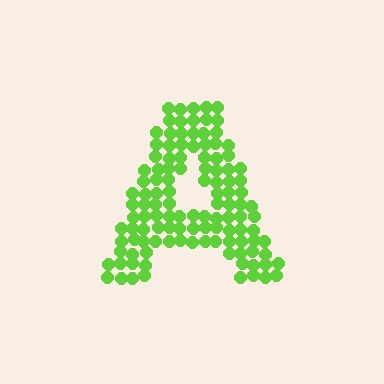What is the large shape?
The large shape is the letter A.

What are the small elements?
The small elements are circles.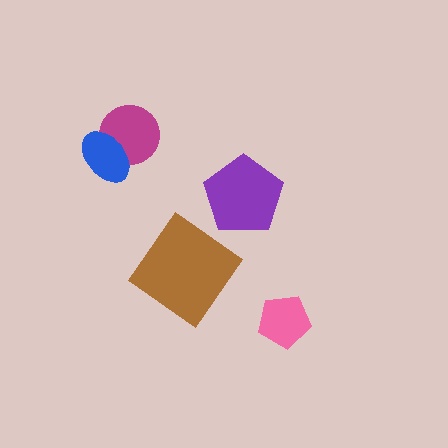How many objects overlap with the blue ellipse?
1 object overlaps with the blue ellipse.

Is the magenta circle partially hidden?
Yes, it is partially covered by another shape.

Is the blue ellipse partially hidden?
No, no other shape covers it.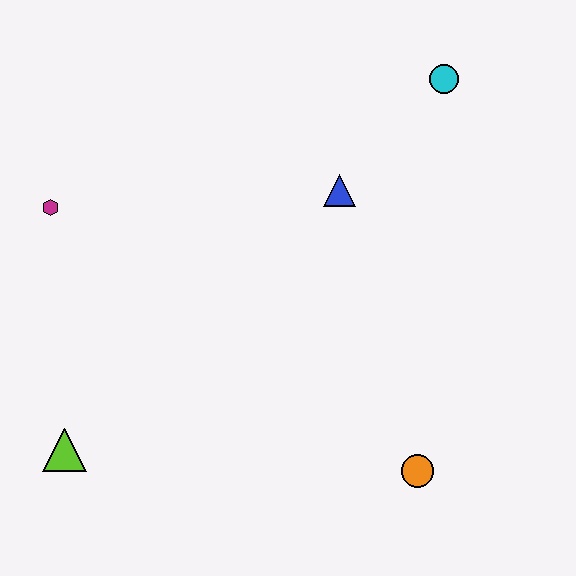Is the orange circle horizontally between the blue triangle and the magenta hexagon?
No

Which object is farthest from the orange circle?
The magenta hexagon is farthest from the orange circle.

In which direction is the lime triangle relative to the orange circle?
The lime triangle is to the left of the orange circle.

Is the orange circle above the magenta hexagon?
No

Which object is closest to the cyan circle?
The blue triangle is closest to the cyan circle.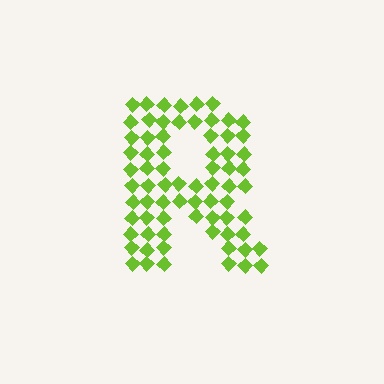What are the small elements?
The small elements are diamonds.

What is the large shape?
The large shape is the letter R.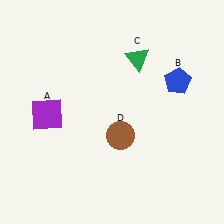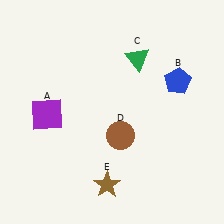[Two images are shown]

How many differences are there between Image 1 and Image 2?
There is 1 difference between the two images.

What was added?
A brown star (E) was added in Image 2.